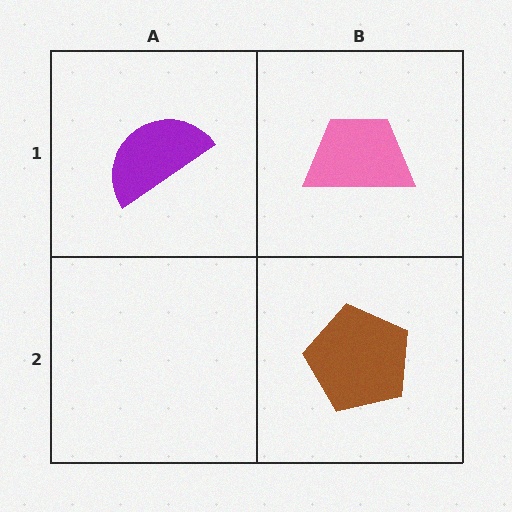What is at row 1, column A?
A purple semicircle.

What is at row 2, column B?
A brown pentagon.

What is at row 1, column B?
A pink trapezoid.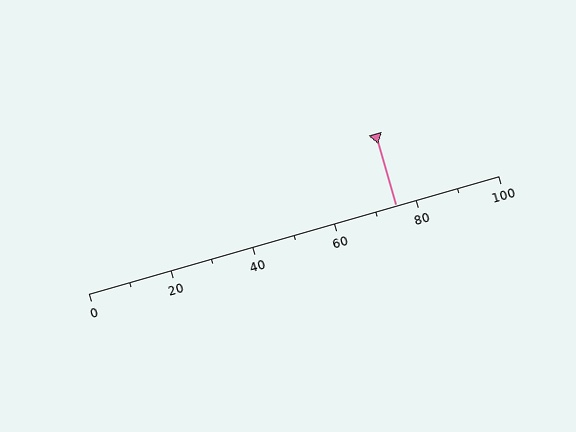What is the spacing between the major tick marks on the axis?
The major ticks are spaced 20 apart.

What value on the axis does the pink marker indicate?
The marker indicates approximately 75.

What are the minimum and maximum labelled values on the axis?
The axis runs from 0 to 100.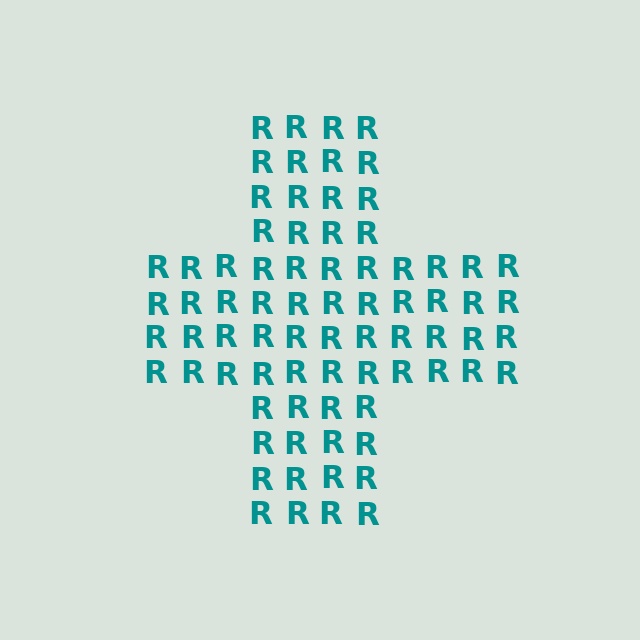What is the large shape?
The large shape is a cross.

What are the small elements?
The small elements are letter R's.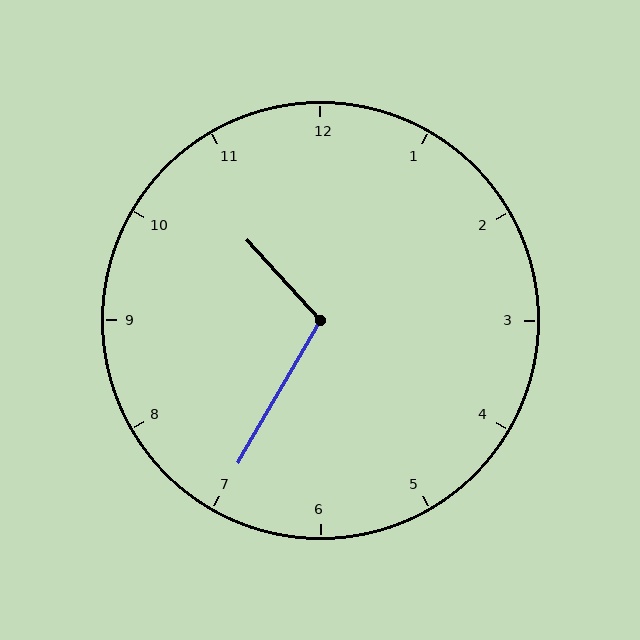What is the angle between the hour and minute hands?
Approximately 108 degrees.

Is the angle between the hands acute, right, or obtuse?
It is obtuse.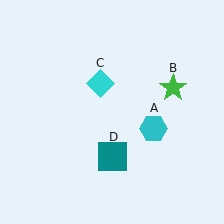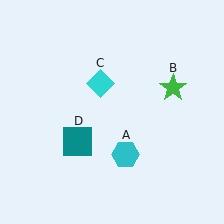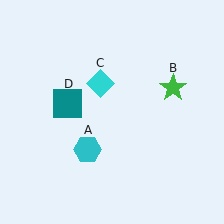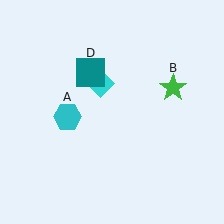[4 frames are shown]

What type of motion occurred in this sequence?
The cyan hexagon (object A), teal square (object D) rotated clockwise around the center of the scene.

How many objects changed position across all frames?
2 objects changed position: cyan hexagon (object A), teal square (object D).